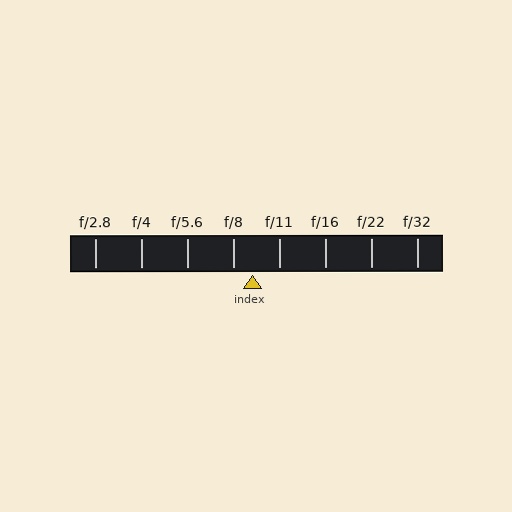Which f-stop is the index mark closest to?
The index mark is closest to f/8.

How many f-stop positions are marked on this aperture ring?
There are 8 f-stop positions marked.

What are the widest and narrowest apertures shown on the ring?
The widest aperture shown is f/2.8 and the narrowest is f/32.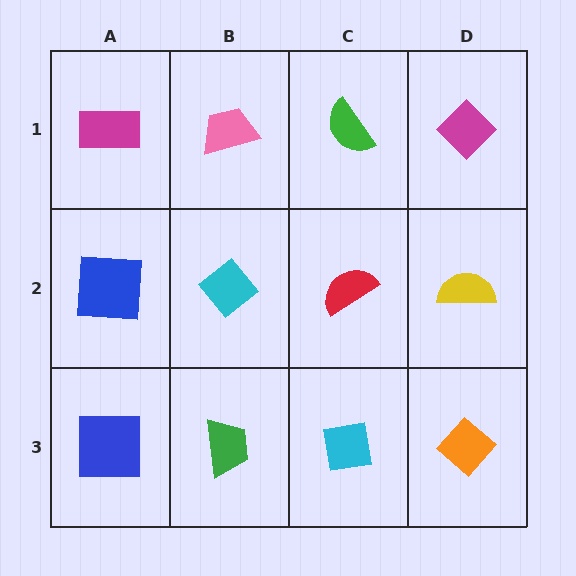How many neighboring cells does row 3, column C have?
3.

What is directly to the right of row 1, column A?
A pink trapezoid.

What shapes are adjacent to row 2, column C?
A green semicircle (row 1, column C), a cyan square (row 3, column C), a cyan diamond (row 2, column B), a yellow semicircle (row 2, column D).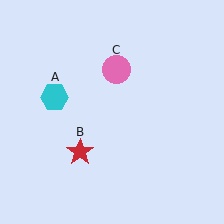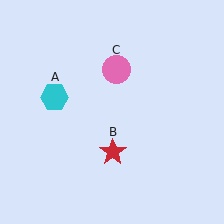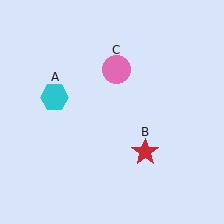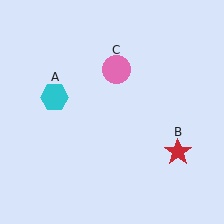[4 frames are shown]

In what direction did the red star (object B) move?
The red star (object B) moved right.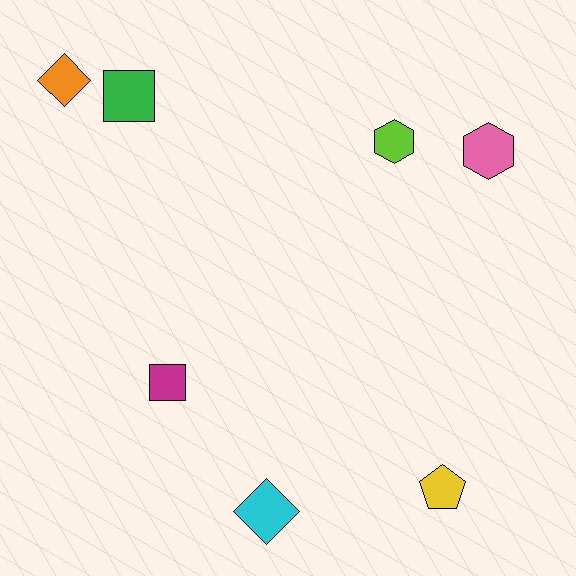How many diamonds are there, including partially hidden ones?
There are 2 diamonds.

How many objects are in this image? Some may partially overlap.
There are 7 objects.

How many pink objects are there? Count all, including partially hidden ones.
There is 1 pink object.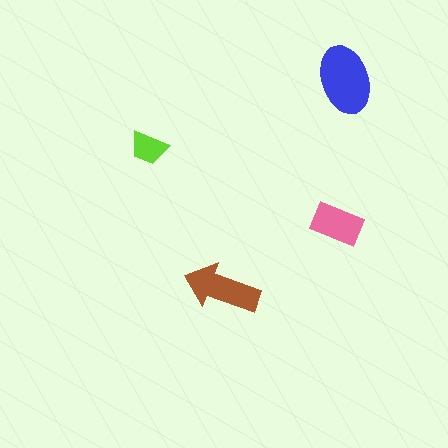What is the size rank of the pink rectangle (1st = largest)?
3rd.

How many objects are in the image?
There are 4 objects in the image.